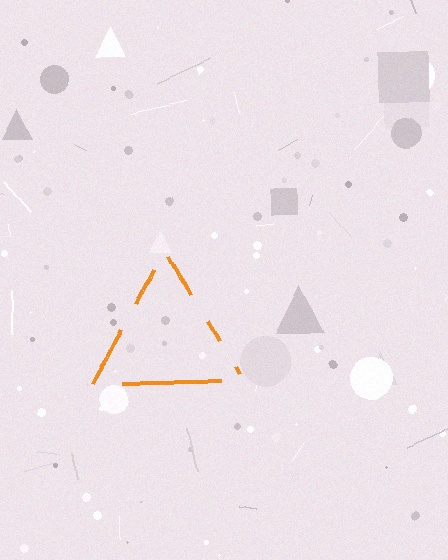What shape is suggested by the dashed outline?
The dashed outline suggests a triangle.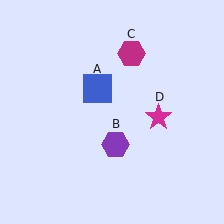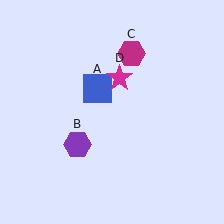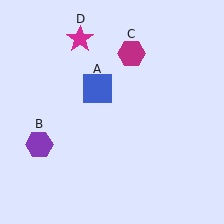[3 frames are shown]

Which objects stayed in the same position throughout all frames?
Blue square (object A) and magenta hexagon (object C) remained stationary.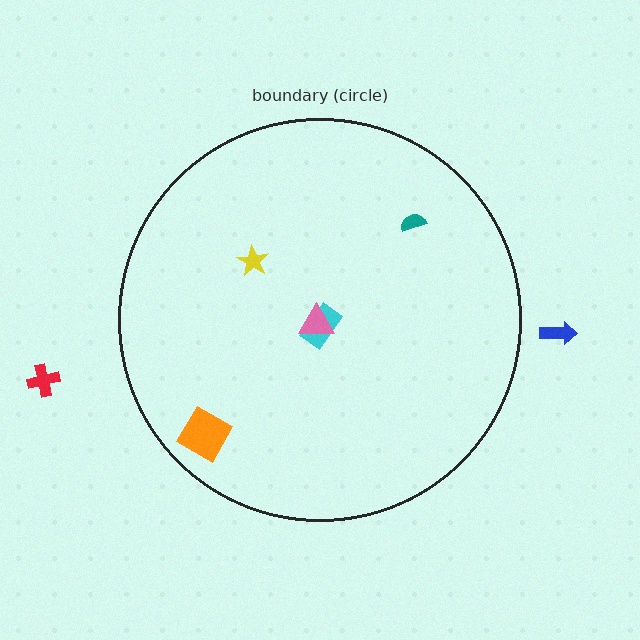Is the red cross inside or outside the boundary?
Outside.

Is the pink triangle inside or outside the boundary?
Inside.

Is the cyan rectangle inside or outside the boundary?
Inside.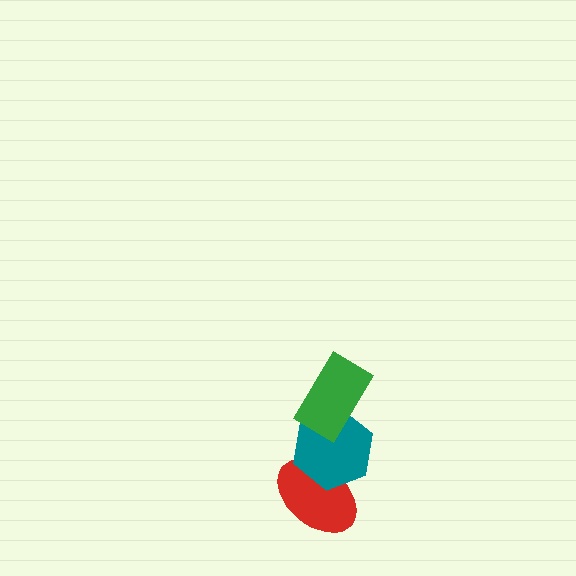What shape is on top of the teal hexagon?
The green rectangle is on top of the teal hexagon.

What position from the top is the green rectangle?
The green rectangle is 1st from the top.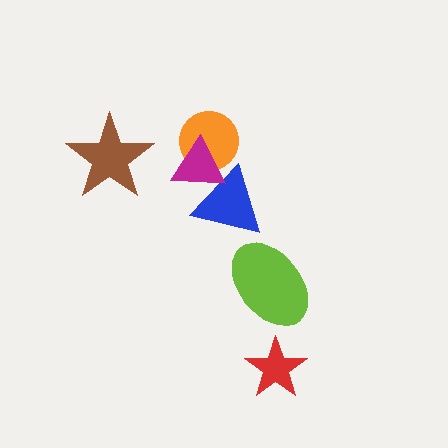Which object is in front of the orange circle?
The magenta triangle is in front of the orange circle.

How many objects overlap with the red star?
0 objects overlap with the red star.